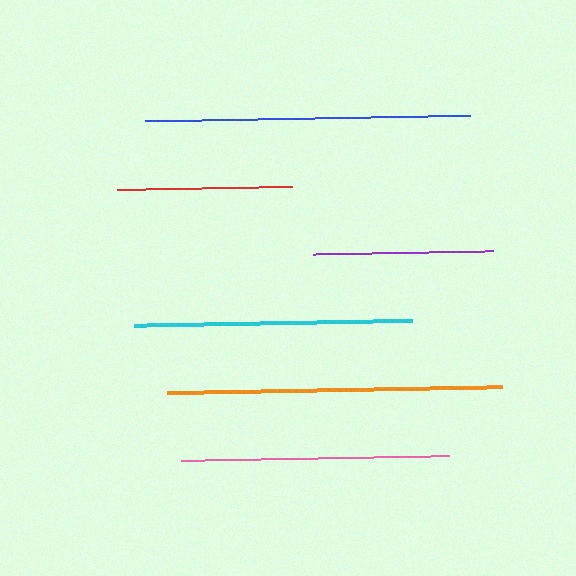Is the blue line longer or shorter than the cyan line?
The blue line is longer than the cyan line.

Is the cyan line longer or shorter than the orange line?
The orange line is longer than the cyan line.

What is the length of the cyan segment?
The cyan segment is approximately 278 pixels long.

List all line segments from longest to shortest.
From longest to shortest: orange, blue, cyan, pink, purple, red.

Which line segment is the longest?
The orange line is the longest at approximately 335 pixels.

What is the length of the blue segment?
The blue segment is approximately 325 pixels long.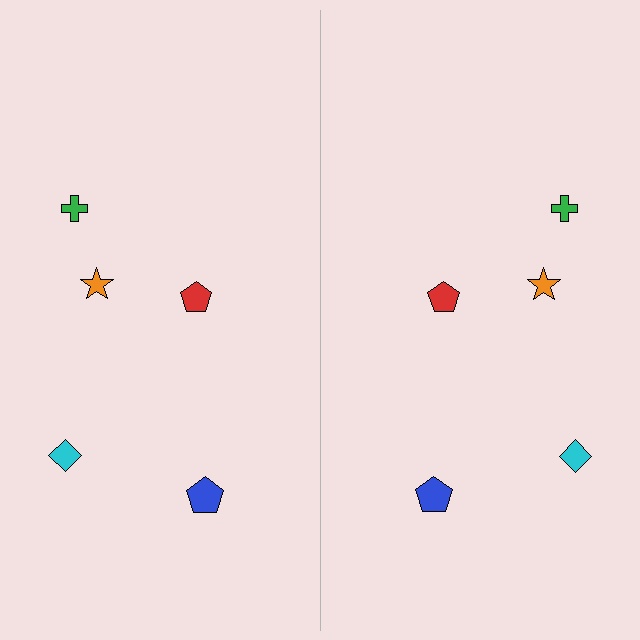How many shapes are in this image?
There are 10 shapes in this image.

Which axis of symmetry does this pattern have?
The pattern has a vertical axis of symmetry running through the center of the image.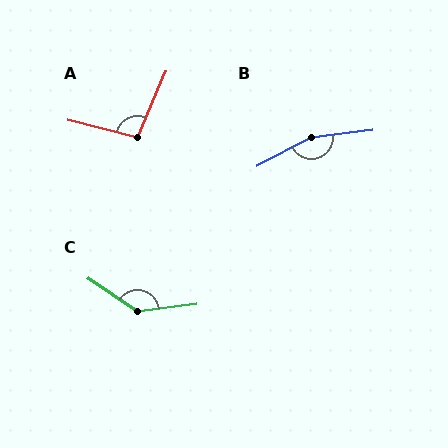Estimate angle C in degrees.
Approximately 139 degrees.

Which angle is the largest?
B, at approximately 160 degrees.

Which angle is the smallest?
A, at approximately 99 degrees.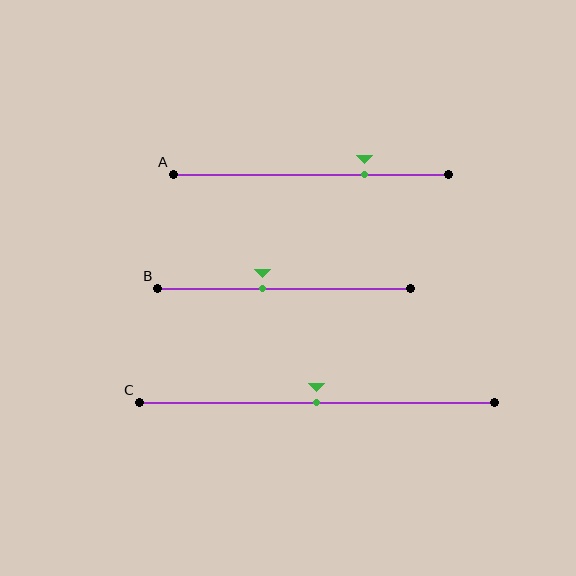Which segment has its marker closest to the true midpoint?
Segment C has its marker closest to the true midpoint.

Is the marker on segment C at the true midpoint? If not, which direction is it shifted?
Yes, the marker on segment C is at the true midpoint.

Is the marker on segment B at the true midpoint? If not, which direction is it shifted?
No, the marker on segment B is shifted to the left by about 9% of the segment length.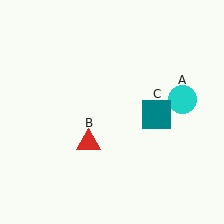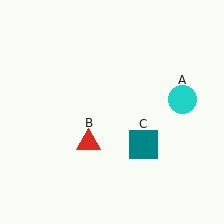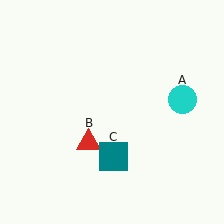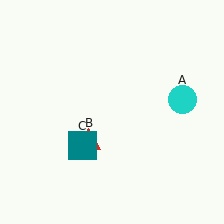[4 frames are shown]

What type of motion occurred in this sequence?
The teal square (object C) rotated clockwise around the center of the scene.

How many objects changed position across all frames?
1 object changed position: teal square (object C).